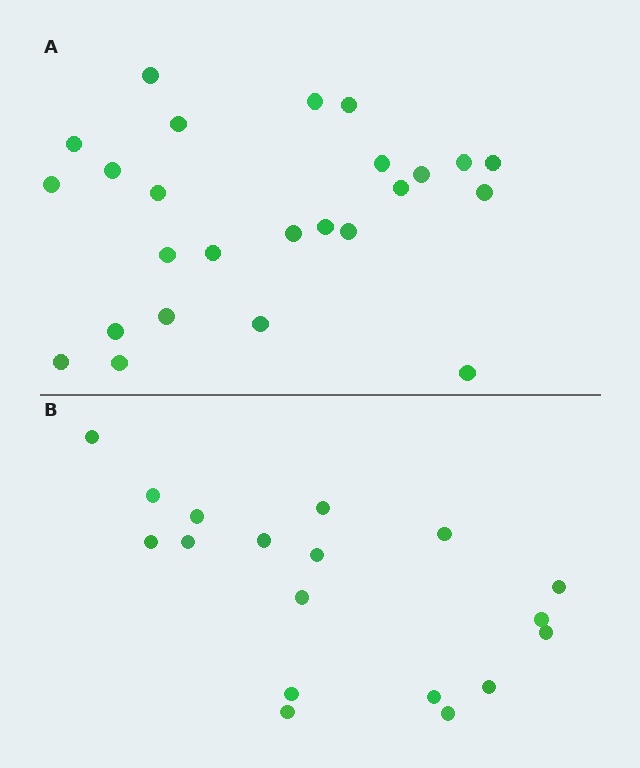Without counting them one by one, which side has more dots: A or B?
Region A (the top region) has more dots.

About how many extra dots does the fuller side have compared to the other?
Region A has roughly 8 or so more dots than region B.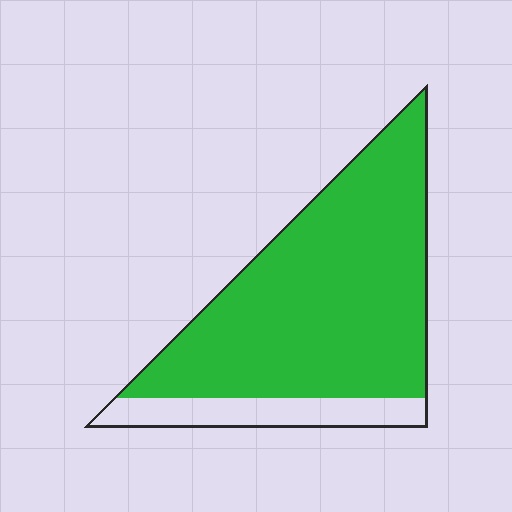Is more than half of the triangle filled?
Yes.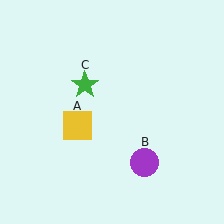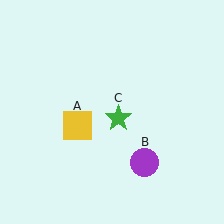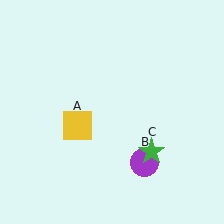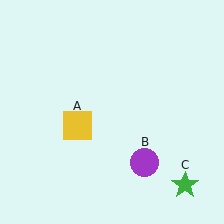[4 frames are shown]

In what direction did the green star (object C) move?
The green star (object C) moved down and to the right.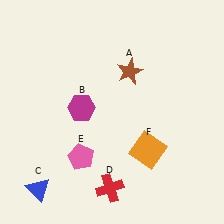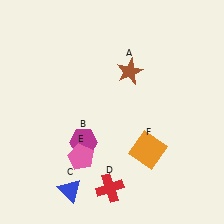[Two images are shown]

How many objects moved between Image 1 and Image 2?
2 objects moved between the two images.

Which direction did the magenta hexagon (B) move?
The magenta hexagon (B) moved down.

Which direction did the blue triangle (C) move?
The blue triangle (C) moved right.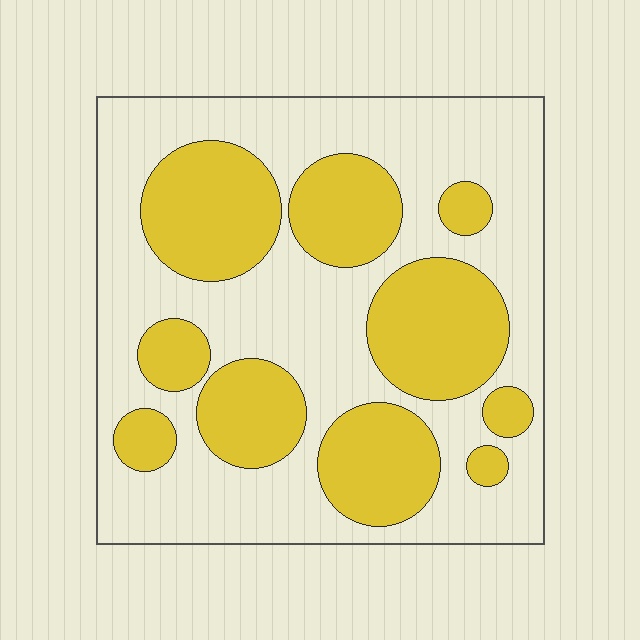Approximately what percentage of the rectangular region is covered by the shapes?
Approximately 40%.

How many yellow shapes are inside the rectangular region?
10.